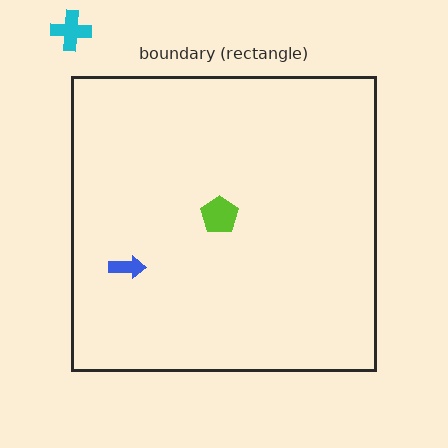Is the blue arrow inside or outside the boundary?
Inside.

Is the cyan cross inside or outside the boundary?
Outside.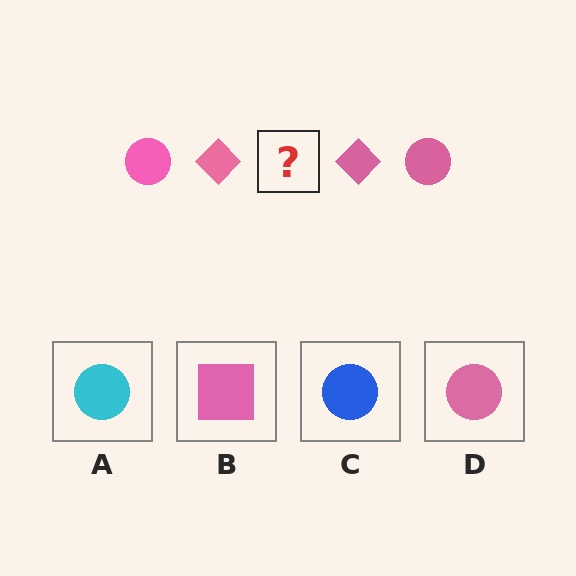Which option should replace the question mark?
Option D.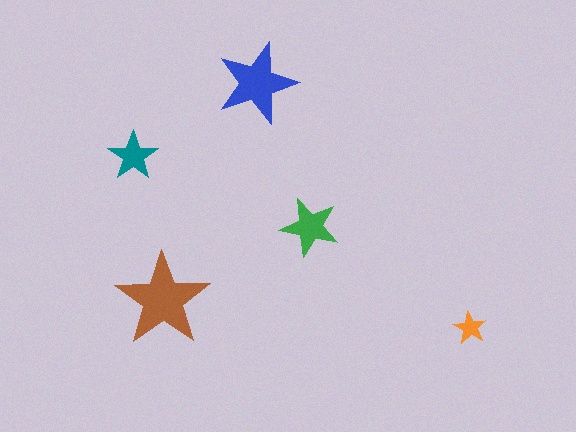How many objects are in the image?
There are 5 objects in the image.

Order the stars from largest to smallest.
the brown one, the blue one, the green one, the teal one, the orange one.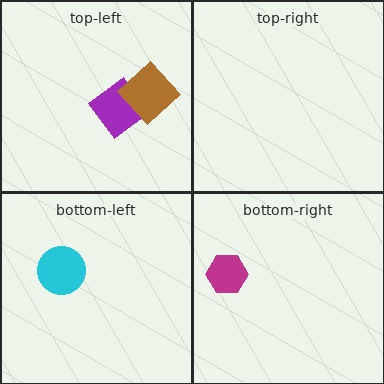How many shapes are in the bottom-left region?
1.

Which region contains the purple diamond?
The top-left region.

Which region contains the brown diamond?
The top-left region.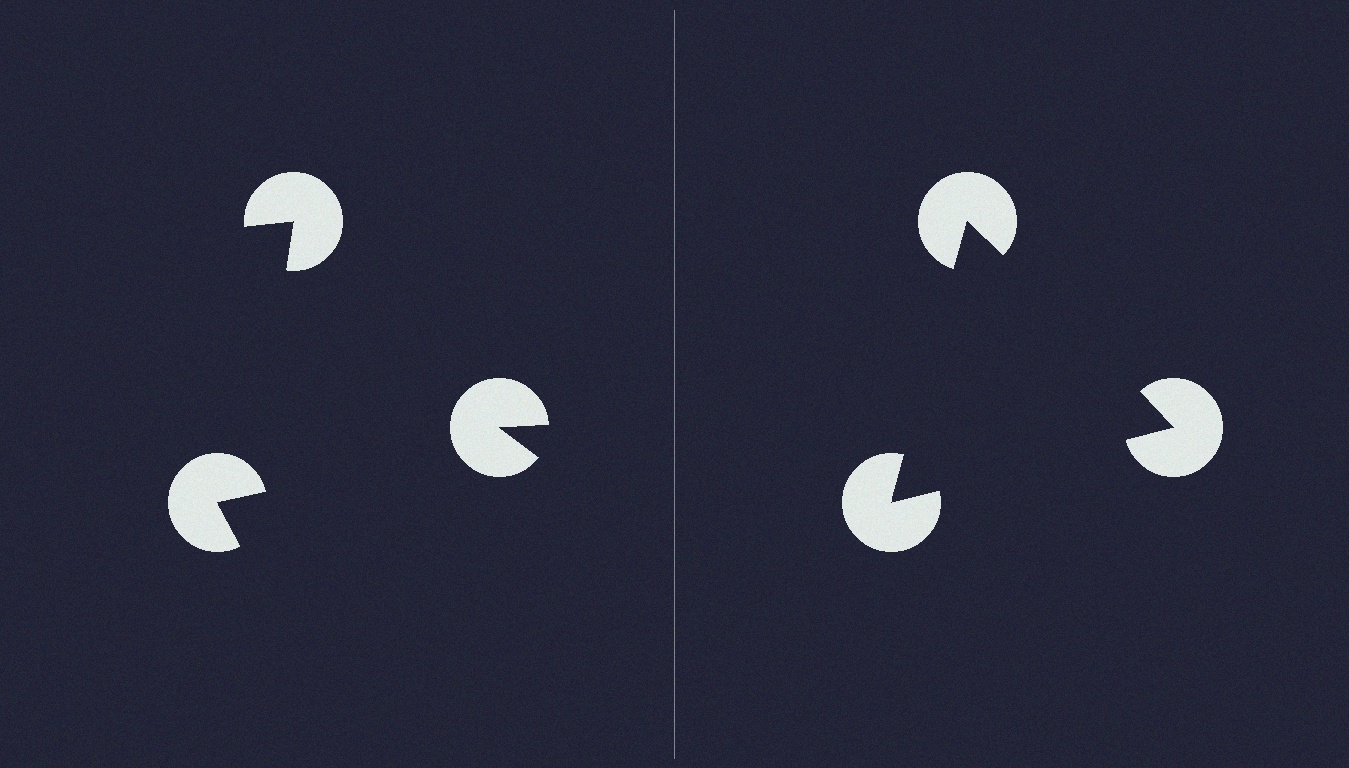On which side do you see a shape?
An illusory triangle appears on the right side. On the left side the wedge cuts are rotated, so no coherent shape forms.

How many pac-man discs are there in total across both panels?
6 — 3 on each side.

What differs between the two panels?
The pac-man discs are positioned identically on both sides; only the wedge orientations differ. On the right they align to a triangle; on the left they are misaligned.